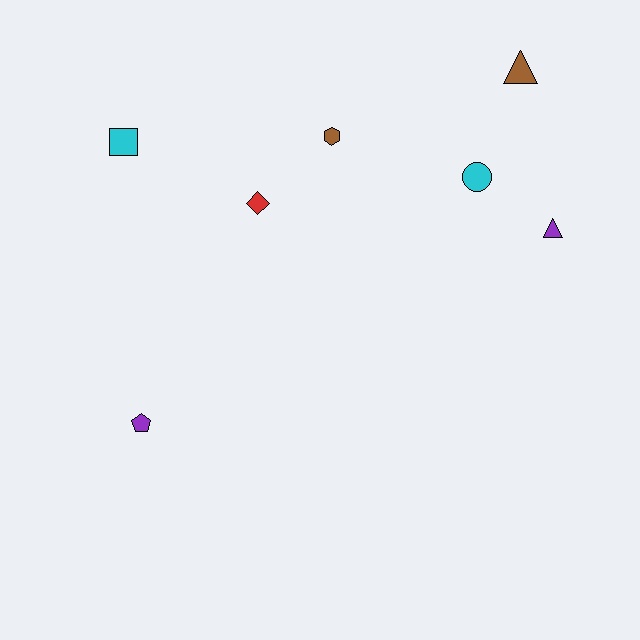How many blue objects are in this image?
There are no blue objects.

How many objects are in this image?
There are 7 objects.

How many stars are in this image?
There are no stars.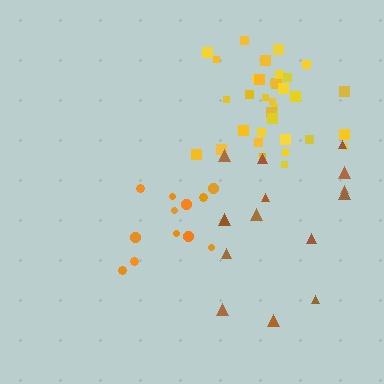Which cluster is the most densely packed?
Yellow.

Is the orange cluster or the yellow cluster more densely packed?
Yellow.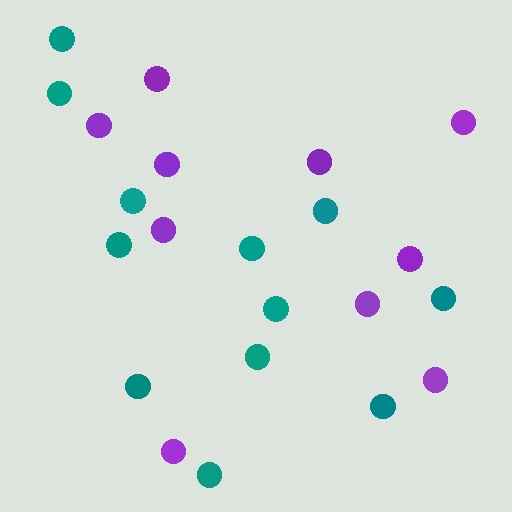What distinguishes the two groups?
There are 2 groups: one group of teal circles (12) and one group of purple circles (10).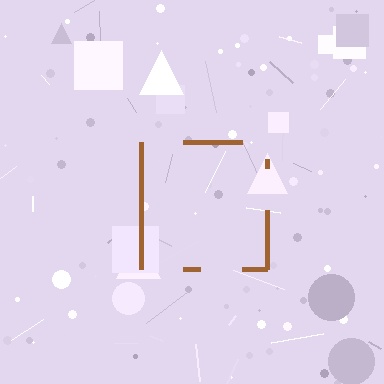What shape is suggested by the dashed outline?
The dashed outline suggests a square.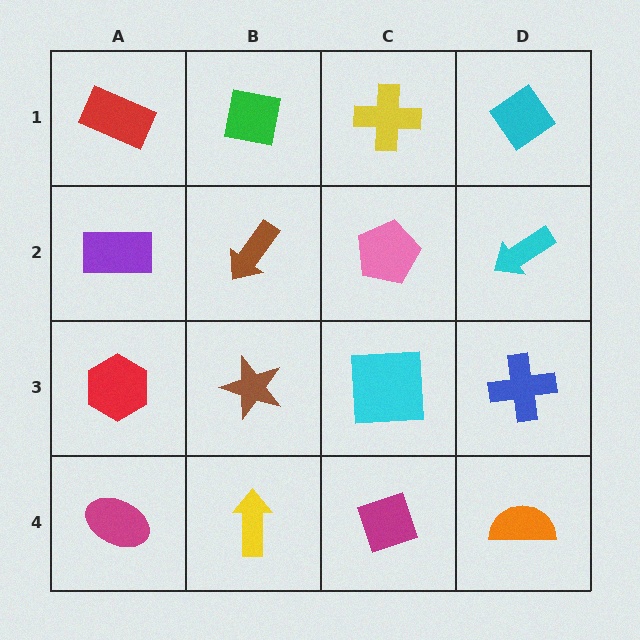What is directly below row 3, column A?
A magenta ellipse.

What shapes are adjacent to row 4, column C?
A cyan square (row 3, column C), a yellow arrow (row 4, column B), an orange semicircle (row 4, column D).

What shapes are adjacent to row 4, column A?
A red hexagon (row 3, column A), a yellow arrow (row 4, column B).